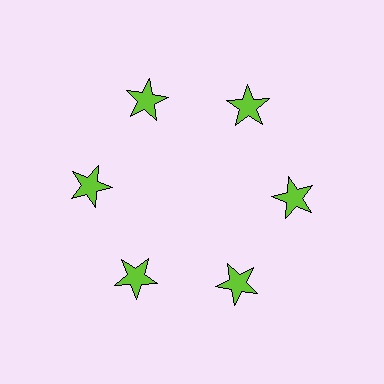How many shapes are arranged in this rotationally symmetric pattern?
There are 6 shapes, arranged in 6 groups of 1.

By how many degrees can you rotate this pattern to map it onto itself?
The pattern maps onto itself every 60 degrees of rotation.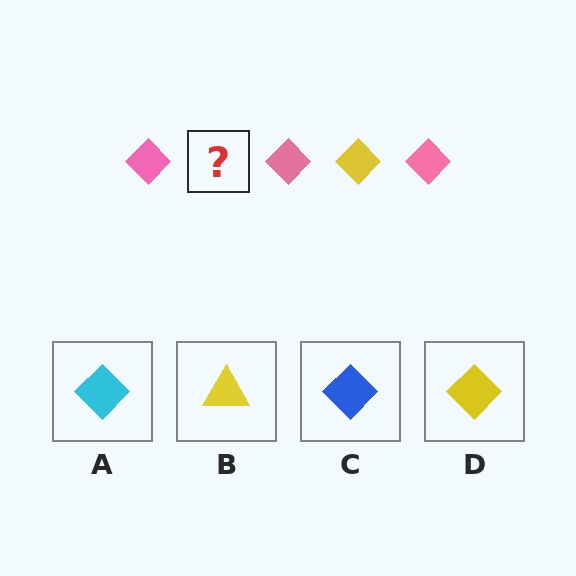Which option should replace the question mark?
Option D.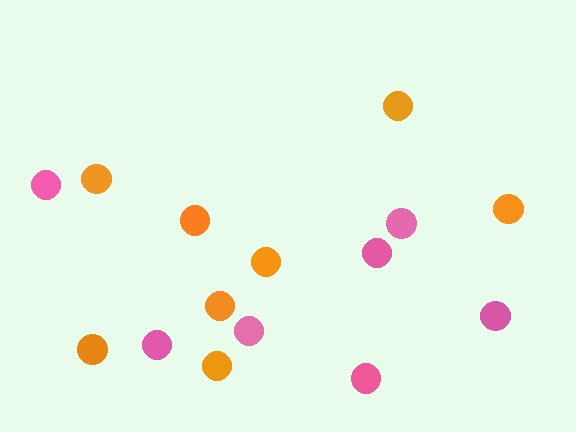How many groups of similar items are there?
There are 2 groups: one group of pink circles (7) and one group of orange circles (8).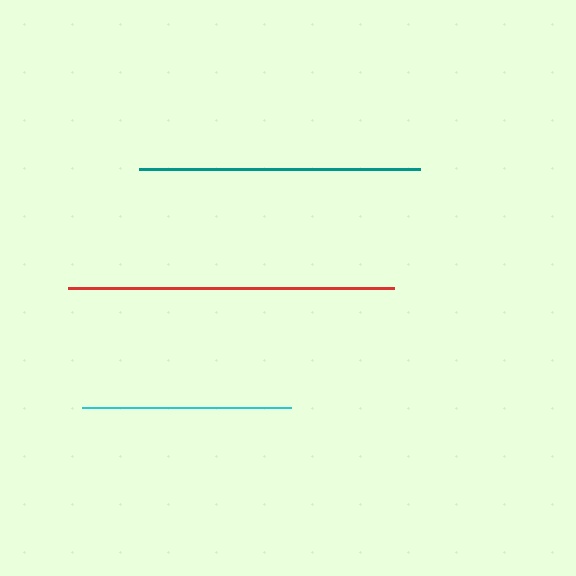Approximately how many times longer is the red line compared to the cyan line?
The red line is approximately 1.6 times the length of the cyan line.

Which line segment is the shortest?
The cyan line is the shortest at approximately 209 pixels.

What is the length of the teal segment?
The teal segment is approximately 280 pixels long.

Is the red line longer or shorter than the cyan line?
The red line is longer than the cyan line.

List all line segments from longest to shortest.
From longest to shortest: red, teal, cyan.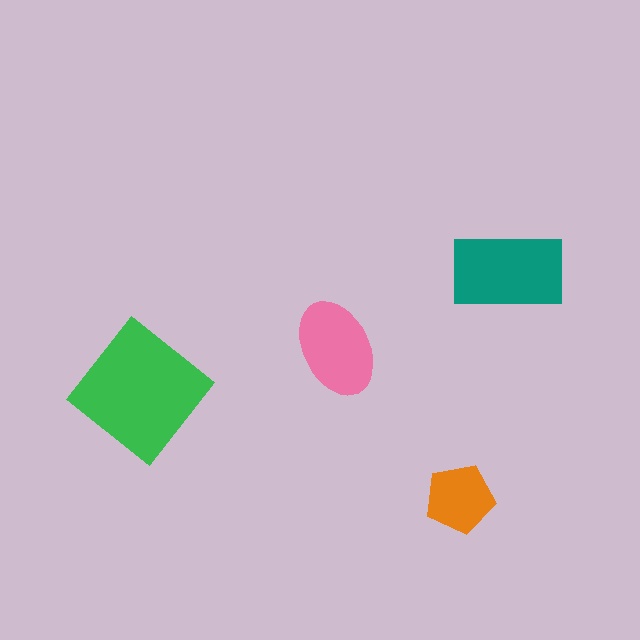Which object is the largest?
The green diamond.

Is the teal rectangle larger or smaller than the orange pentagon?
Larger.